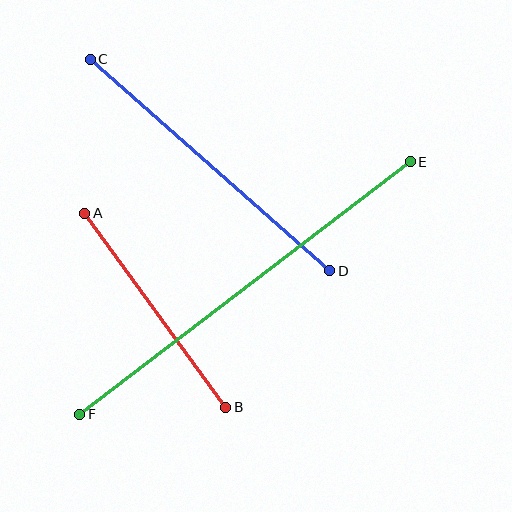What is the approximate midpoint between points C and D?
The midpoint is at approximately (210, 165) pixels.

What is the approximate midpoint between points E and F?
The midpoint is at approximately (245, 288) pixels.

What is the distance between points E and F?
The distance is approximately 416 pixels.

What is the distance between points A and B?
The distance is approximately 240 pixels.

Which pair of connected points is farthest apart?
Points E and F are farthest apart.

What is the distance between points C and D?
The distance is approximately 320 pixels.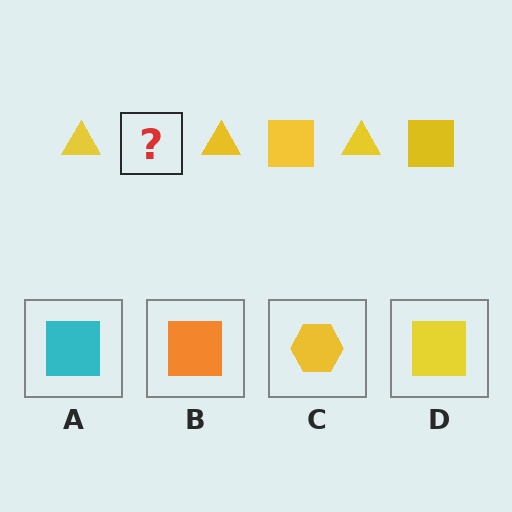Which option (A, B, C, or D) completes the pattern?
D.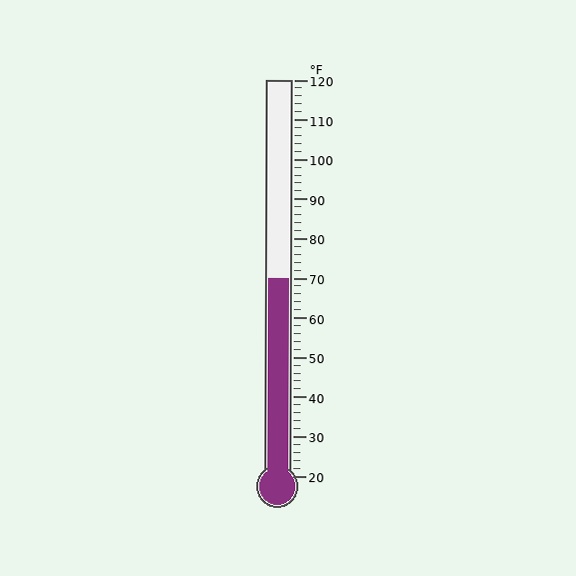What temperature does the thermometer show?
The thermometer shows approximately 70°F.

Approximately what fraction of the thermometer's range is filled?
The thermometer is filled to approximately 50% of its range.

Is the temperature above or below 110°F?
The temperature is below 110°F.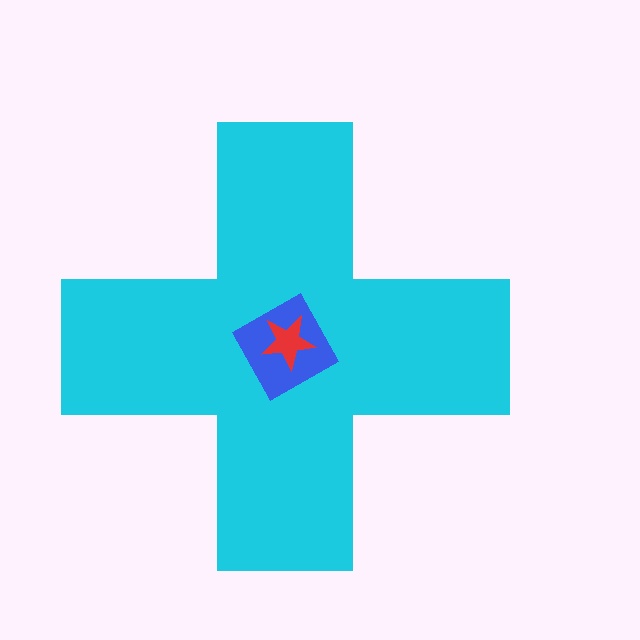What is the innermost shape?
The red star.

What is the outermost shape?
The cyan cross.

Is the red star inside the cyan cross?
Yes.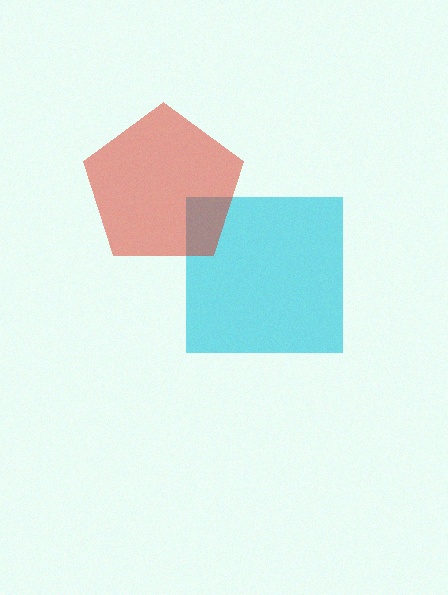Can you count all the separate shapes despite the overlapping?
Yes, there are 2 separate shapes.